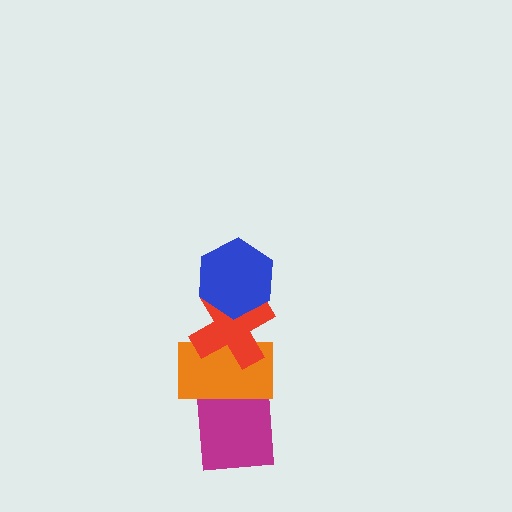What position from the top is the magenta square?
The magenta square is 4th from the top.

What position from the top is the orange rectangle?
The orange rectangle is 3rd from the top.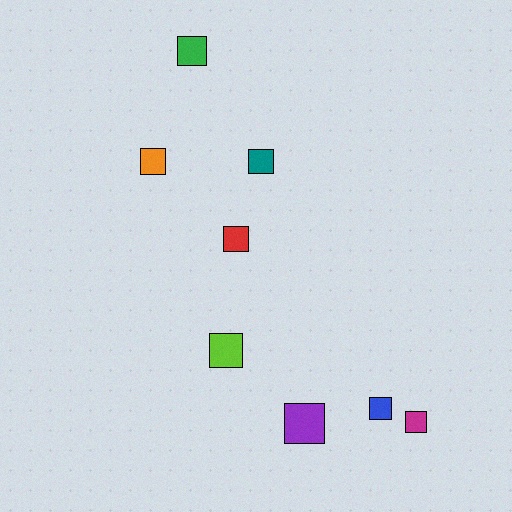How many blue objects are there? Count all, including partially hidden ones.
There is 1 blue object.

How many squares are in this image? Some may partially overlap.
There are 8 squares.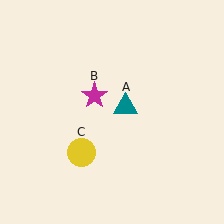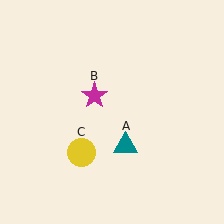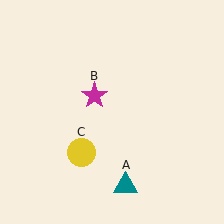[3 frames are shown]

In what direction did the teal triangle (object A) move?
The teal triangle (object A) moved down.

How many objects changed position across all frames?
1 object changed position: teal triangle (object A).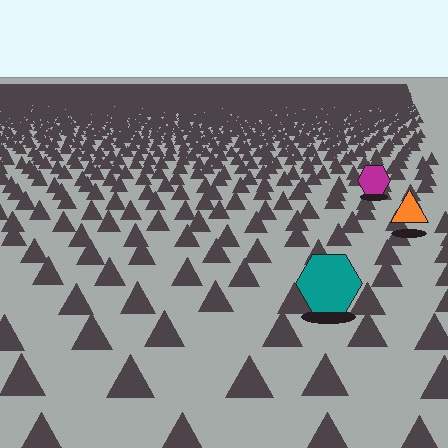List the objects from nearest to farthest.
From nearest to farthest: the teal hexagon, the orange triangle, the magenta hexagon.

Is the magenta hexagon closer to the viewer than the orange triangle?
No. The orange triangle is closer — you can tell from the texture gradient: the ground texture is coarser near it.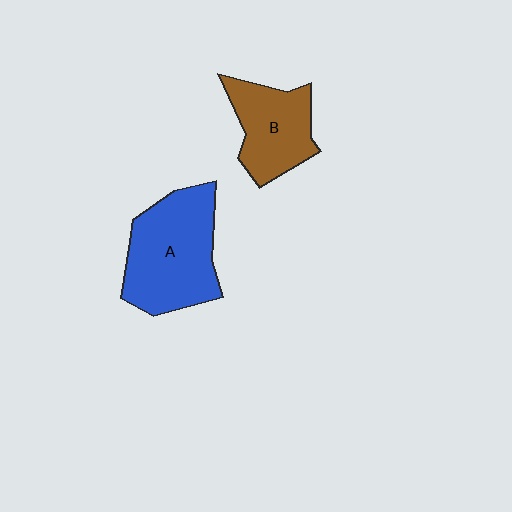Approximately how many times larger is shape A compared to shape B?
Approximately 1.5 times.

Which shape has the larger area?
Shape A (blue).